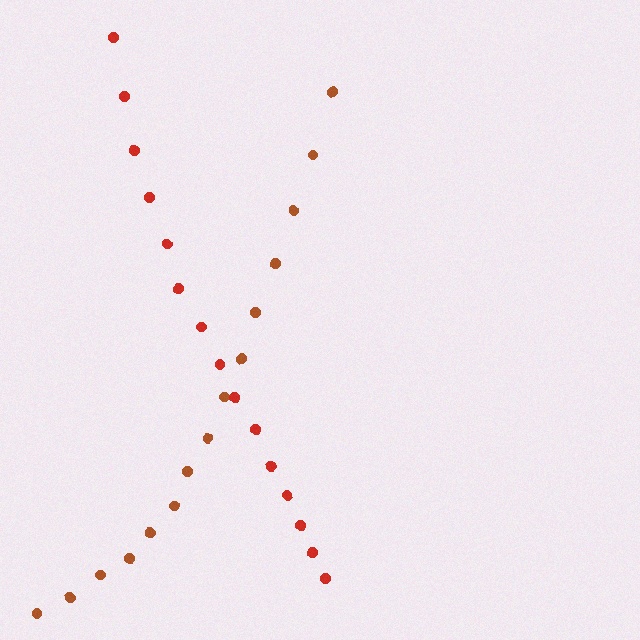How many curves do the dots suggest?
There are 2 distinct paths.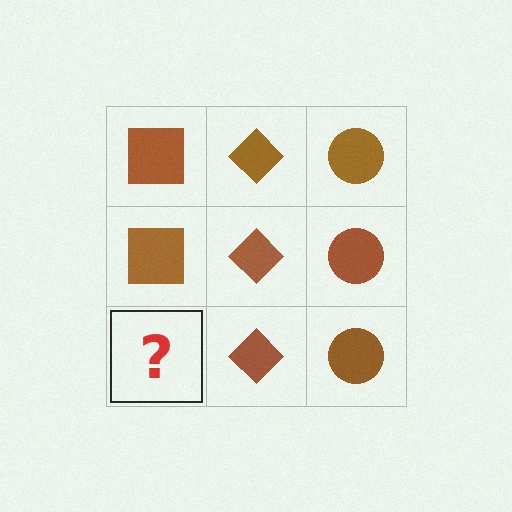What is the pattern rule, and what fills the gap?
The rule is that each column has a consistent shape. The gap should be filled with a brown square.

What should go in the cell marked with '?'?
The missing cell should contain a brown square.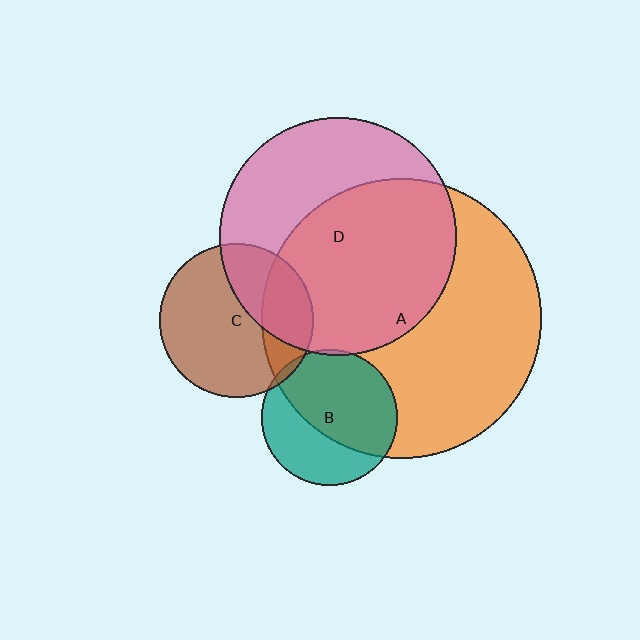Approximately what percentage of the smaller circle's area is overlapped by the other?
Approximately 25%.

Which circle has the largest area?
Circle A (orange).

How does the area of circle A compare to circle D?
Approximately 1.4 times.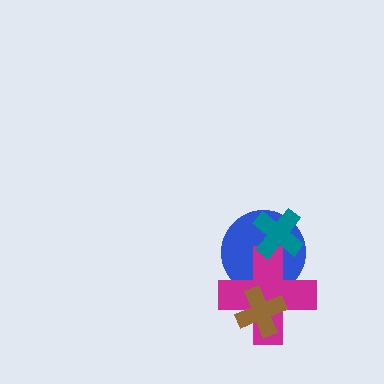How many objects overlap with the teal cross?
2 objects overlap with the teal cross.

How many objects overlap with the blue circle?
3 objects overlap with the blue circle.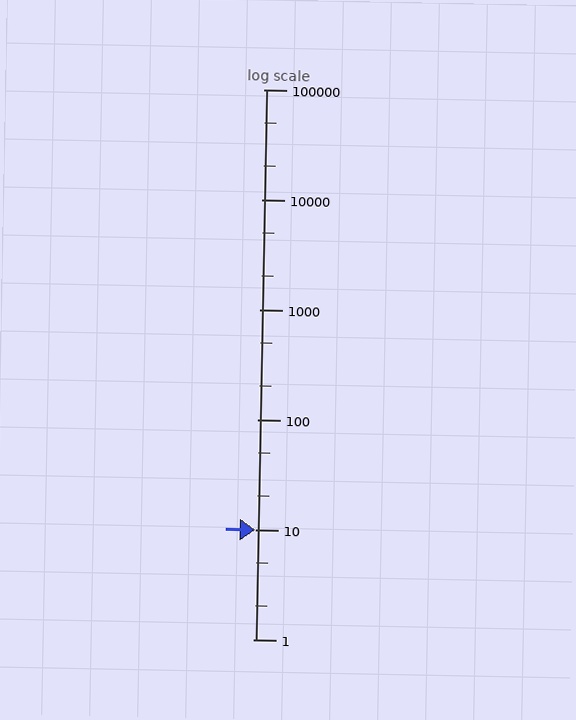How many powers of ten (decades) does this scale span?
The scale spans 5 decades, from 1 to 100000.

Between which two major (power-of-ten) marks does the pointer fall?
The pointer is between 10 and 100.